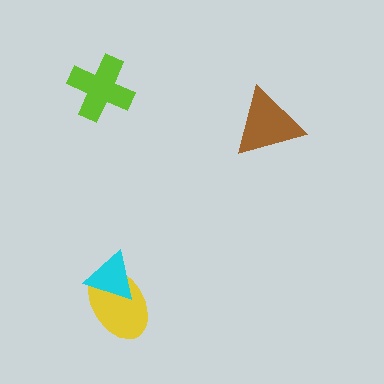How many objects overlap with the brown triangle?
0 objects overlap with the brown triangle.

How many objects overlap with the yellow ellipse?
1 object overlaps with the yellow ellipse.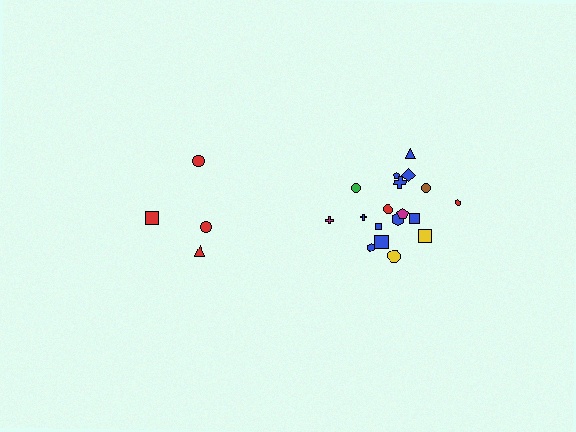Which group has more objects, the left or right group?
The right group.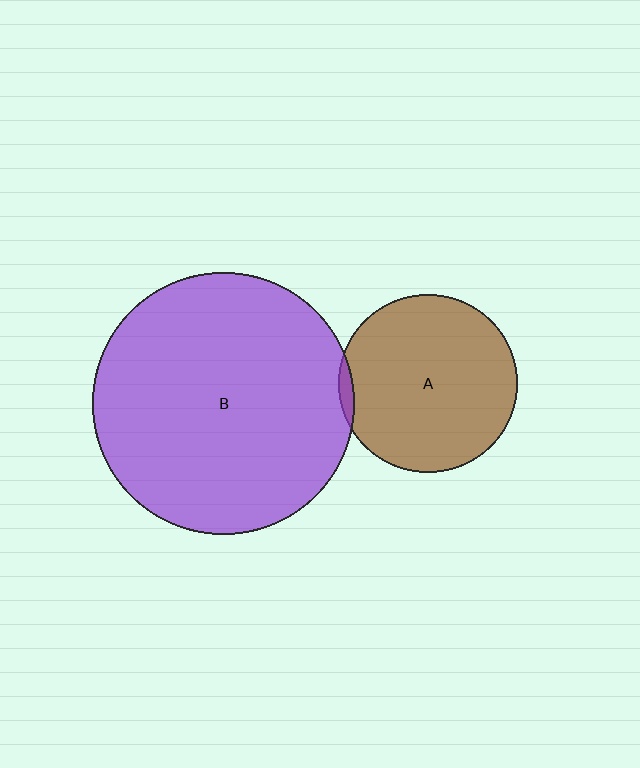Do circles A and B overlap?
Yes.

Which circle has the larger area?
Circle B (purple).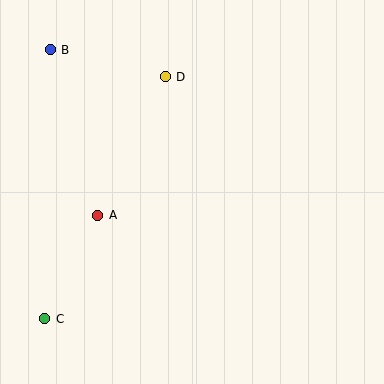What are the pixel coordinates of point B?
Point B is at (50, 50).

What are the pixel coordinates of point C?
Point C is at (45, 319).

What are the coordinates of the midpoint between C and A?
The midpoint between C and A is at (71, 267).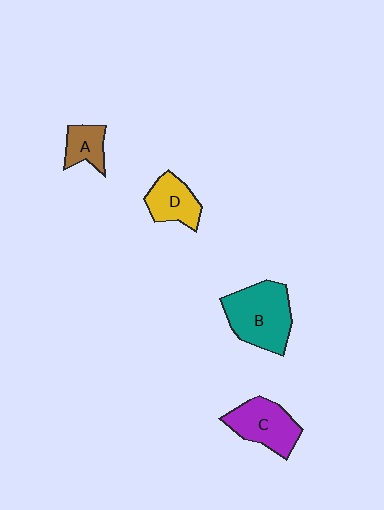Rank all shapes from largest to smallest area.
From largest to smallest: B (teal), C (purple), D (yellow), A (brown).